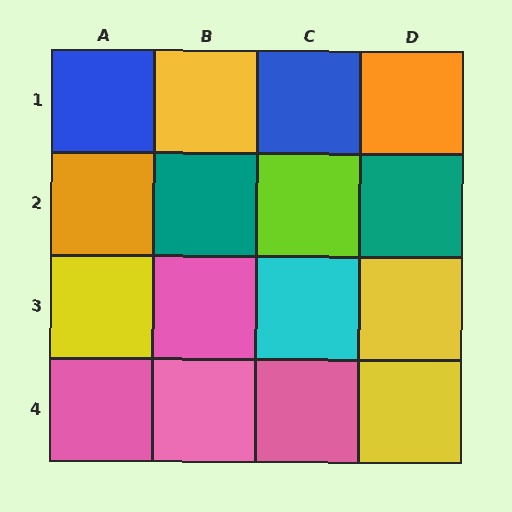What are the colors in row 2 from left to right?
Orange, teal, lime, teal.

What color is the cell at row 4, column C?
Pink.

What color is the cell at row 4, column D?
Yellow.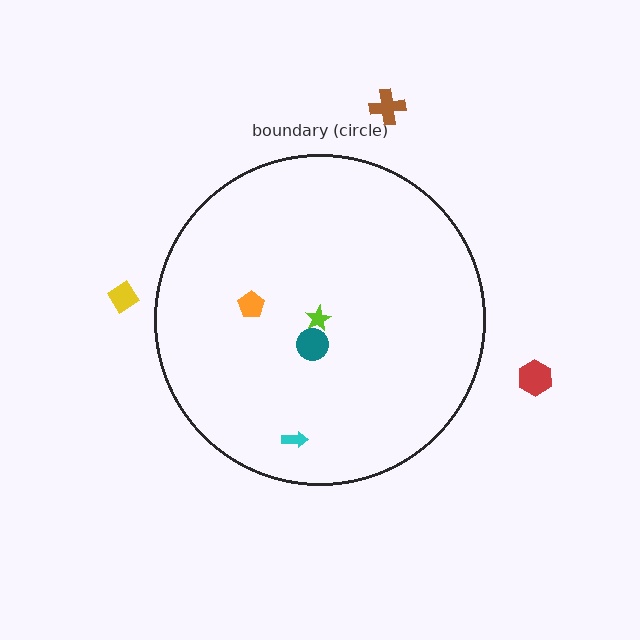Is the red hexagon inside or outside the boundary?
Outside.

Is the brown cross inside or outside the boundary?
Outside.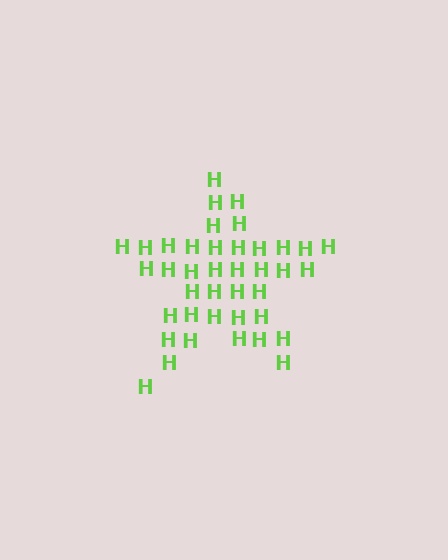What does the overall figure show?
The overall figure shows a star.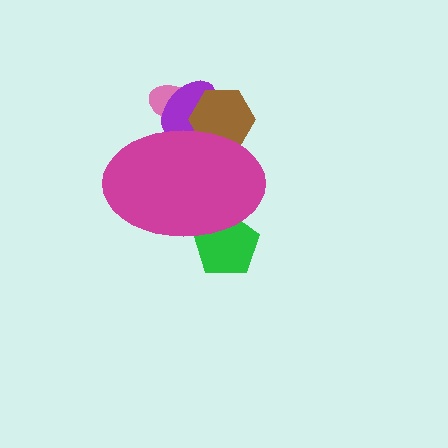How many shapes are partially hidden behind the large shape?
4 shapes are partially hidden.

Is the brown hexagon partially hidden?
Yes, the brown hexagon is partially hidden behind the magenta ellipse.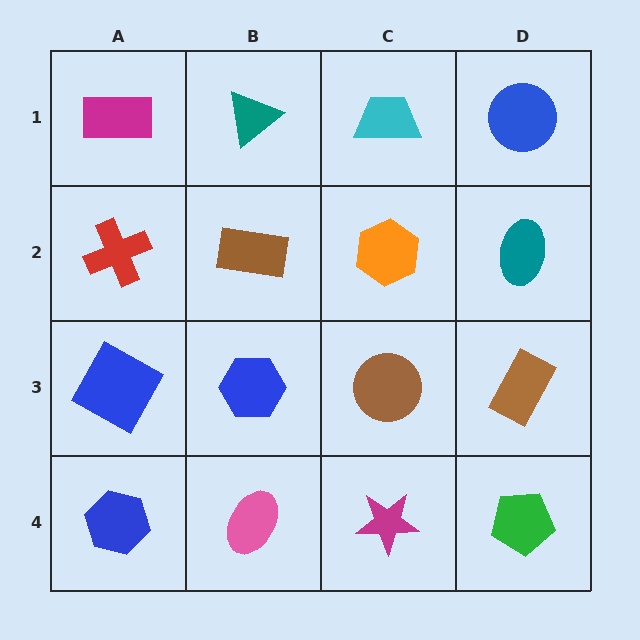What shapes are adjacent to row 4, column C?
A brown circle (row 3, column C), a pink ellipse (row 4, column B), a green pentagon (row 4, column D).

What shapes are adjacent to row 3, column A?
A red cross (row 2, column A), a blue hexagon (row 4, column A), a blue hexagon (row 3, column B).